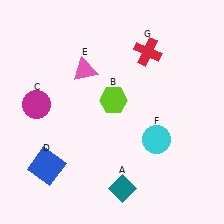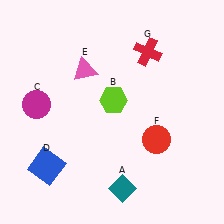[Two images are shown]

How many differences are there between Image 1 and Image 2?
There is 1 difference between the two images.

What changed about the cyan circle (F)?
In Image 1, F is cyan. In Image 2, it changed to red.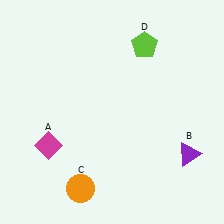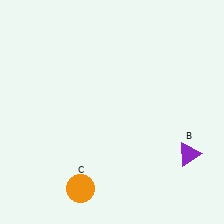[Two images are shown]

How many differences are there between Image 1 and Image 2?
There are 2 differences between the two images.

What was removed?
The lime pentagon (D), the magenta diamond (A) were removed in Image 2.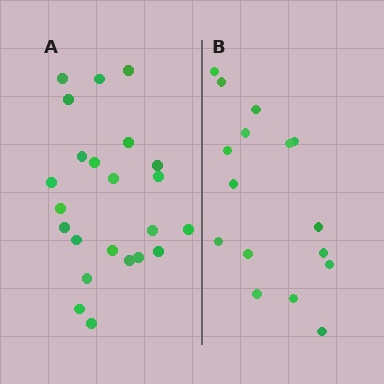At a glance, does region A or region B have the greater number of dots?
Region A (the left region) has more dots.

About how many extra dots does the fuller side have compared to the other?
Region A has roughly 8 or so more dots than region B.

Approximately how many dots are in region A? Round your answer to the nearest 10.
About 20 dots. (The exact count is 23, which rounds to 20.)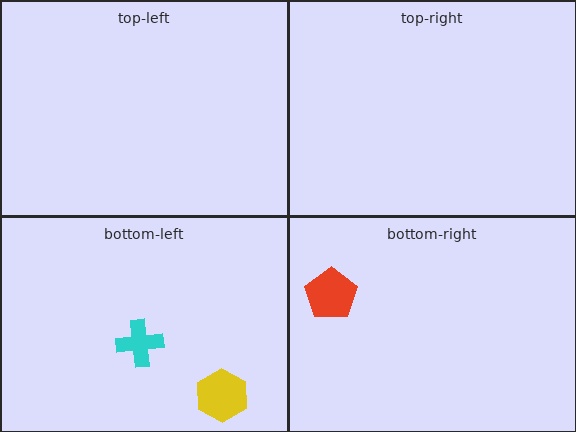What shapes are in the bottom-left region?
The yellow hexagon, the cyan cross.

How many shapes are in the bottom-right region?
1.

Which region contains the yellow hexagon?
The bottom-left region.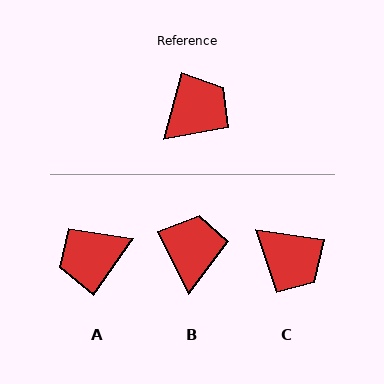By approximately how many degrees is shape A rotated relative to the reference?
Approximately 161 degrees counter-clockwise.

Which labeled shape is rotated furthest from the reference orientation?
A, about 161 degrees away.